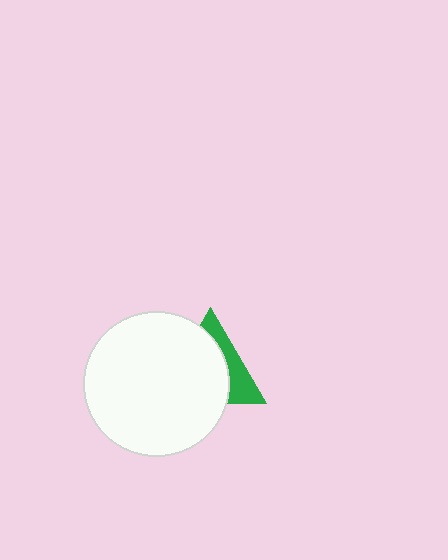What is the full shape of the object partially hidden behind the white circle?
The partially hidden object is a green triangle.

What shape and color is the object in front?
The object in front is a white circle.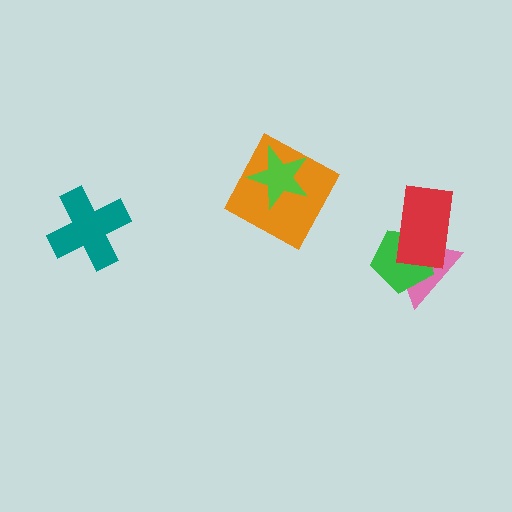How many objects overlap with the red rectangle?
2 objects overlap with the red rectangle.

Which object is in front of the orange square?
The lime star is in front of the orange square.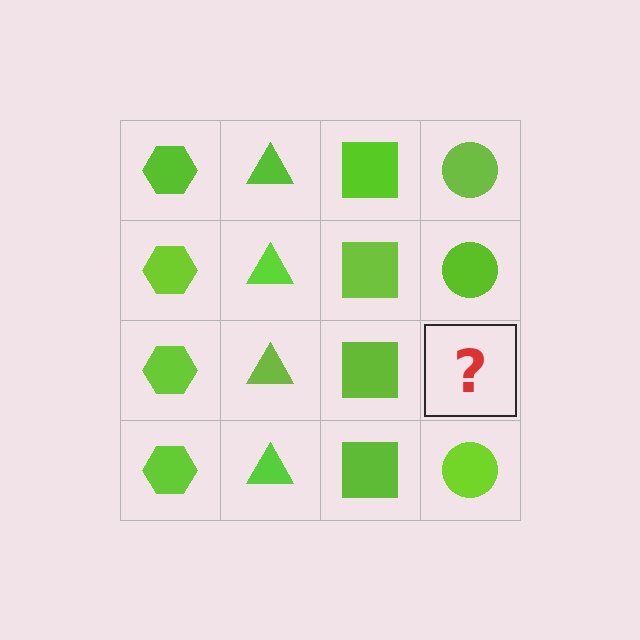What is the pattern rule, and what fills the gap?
The rule is that each column has a consistent shape. The gap should be filled with a lime circle.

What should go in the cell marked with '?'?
The missing cell should contain a lime circle.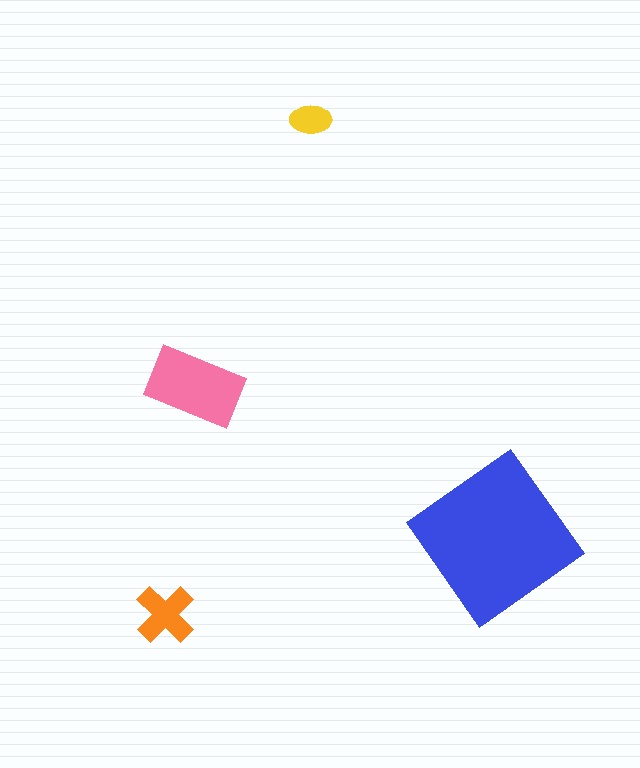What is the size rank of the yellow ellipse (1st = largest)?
4th.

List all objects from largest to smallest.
The blue diamond, the pink rectangle, the orange cross, the yellow ellipse.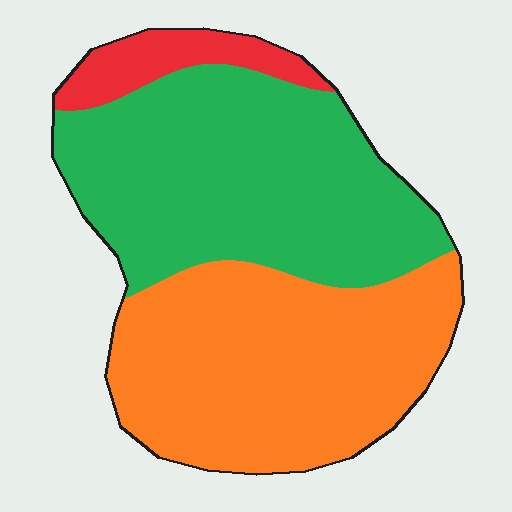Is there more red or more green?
Green.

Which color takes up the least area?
Red, at roughly 10%.